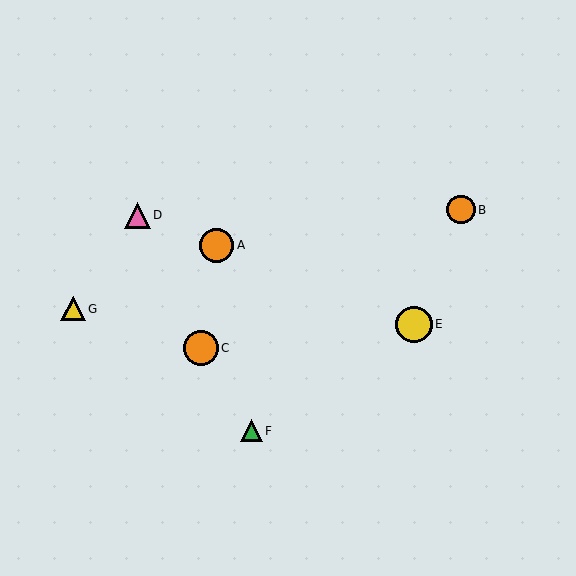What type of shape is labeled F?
Shape F is a green triangle.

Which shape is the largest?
The yellow circle (labeled E) is the largest.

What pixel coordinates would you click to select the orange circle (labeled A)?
Click at (217, 245) to select the orange circle A.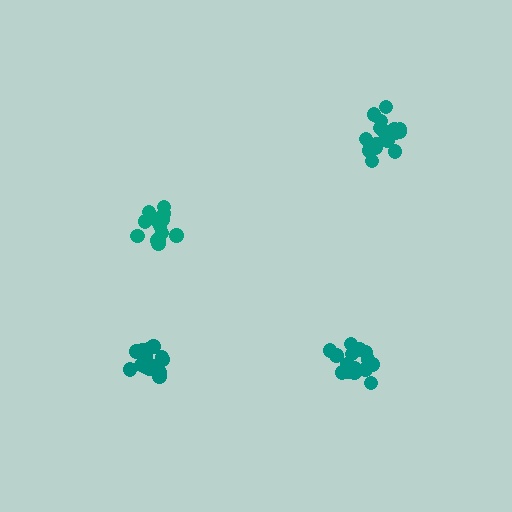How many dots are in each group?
Group 1: 14 dots, Group 2: 18 dots, Group 3: 15 dots, Group 4: 16 dots (63 total).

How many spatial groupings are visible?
There are 4 spatial groupings.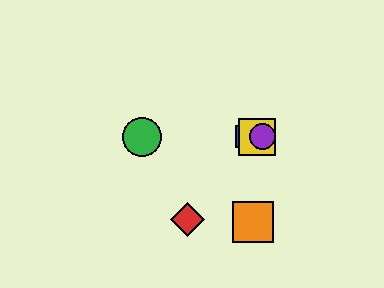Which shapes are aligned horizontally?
The blue square, the green circle, the yellow square, the purple circle are aligned horizontally.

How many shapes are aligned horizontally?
4 shapes (the blue square, the green circle, the yellow square, the purple circle) are aligned horizontally.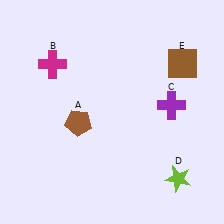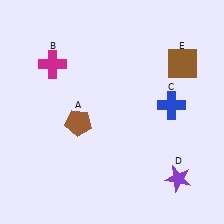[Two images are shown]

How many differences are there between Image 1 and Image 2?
There are 2 differences between the two images.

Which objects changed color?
C changed from purple to blue. D changed from lime to purple.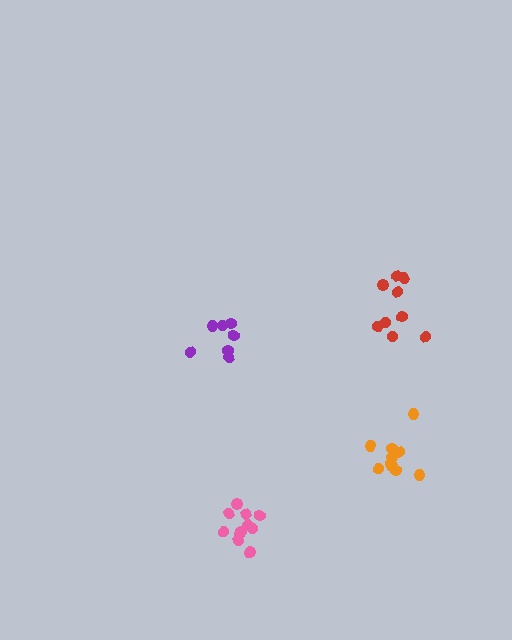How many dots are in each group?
Group 1: 11 dots, Group 2: 7 dots, Group 3: 9 dots, Group 4: 10 dots (37 total).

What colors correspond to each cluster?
The clusters are colored: pink, purple, red, orange.